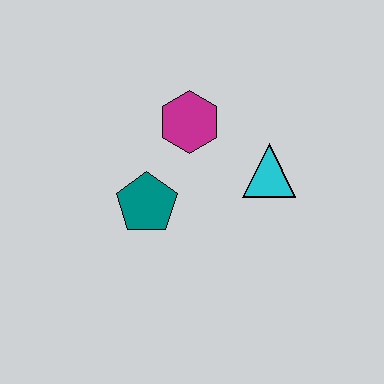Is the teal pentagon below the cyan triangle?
Yes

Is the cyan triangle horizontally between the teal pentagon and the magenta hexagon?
No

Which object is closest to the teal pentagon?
The magenta hexagon is closest to the teal pentagon.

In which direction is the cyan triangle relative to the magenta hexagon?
The cyan triangle is to the right of the magenta hexagon.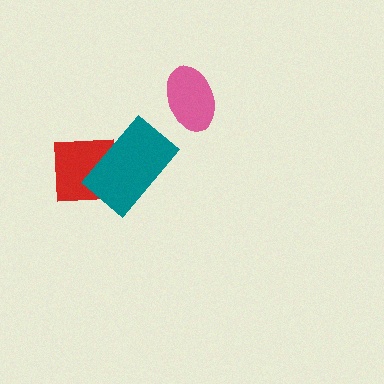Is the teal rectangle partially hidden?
No, no other shape covers it.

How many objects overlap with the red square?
1 object overlaps with the red square.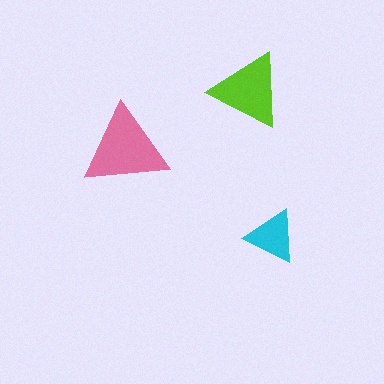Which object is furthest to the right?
The cyan triangle is rightmost.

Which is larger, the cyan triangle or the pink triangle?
The pink one.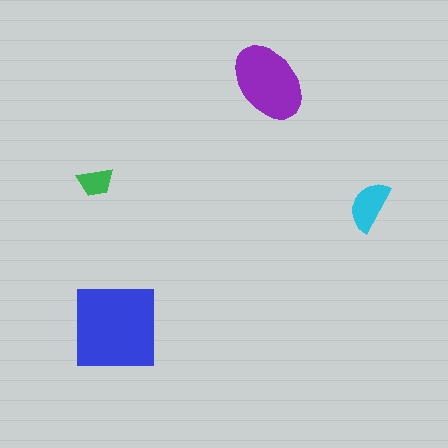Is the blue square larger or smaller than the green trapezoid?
Larger.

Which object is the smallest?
The green trapezoid.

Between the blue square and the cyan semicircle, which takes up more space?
The blue square.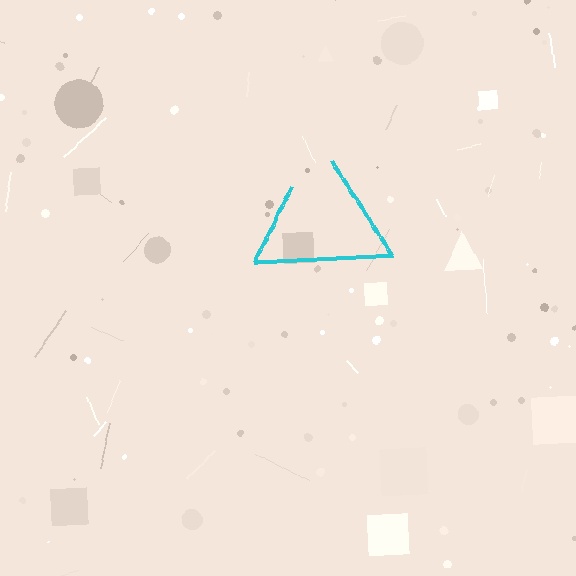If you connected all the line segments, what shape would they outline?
They would outline a triangle.